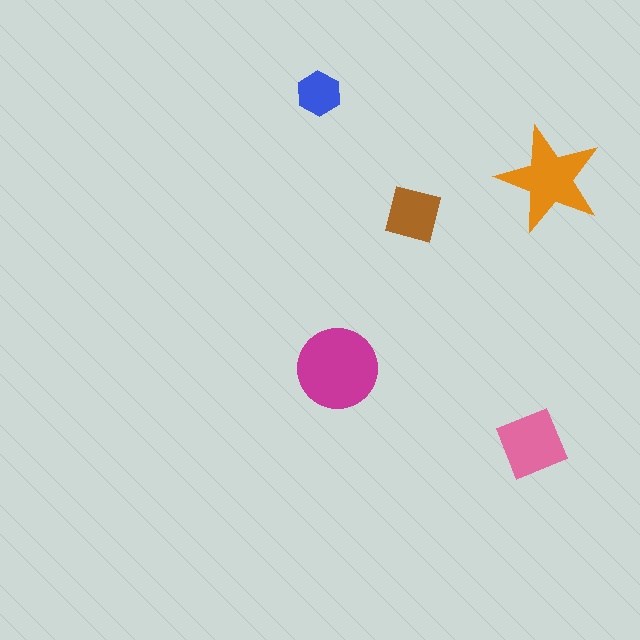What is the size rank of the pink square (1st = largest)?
3rd.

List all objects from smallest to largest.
The blue hexagon, the brown square, the pink square, the orange star, the magenta circle.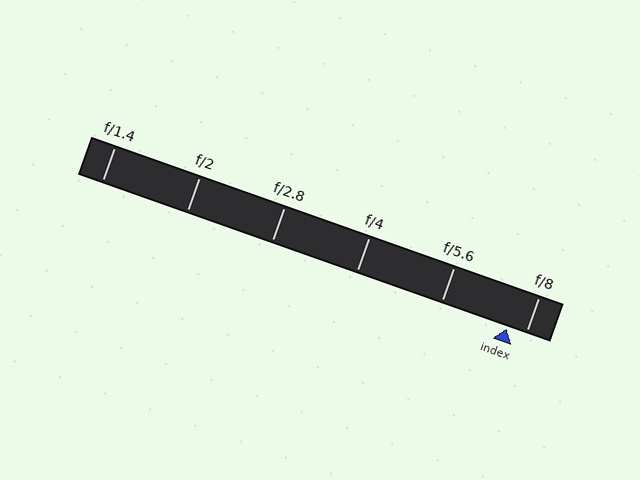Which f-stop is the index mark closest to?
The index mark is closest to f/8.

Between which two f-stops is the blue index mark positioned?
The index mark is between f/5.6 and f/8.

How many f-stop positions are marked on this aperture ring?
There are 6 f-stop positions marked.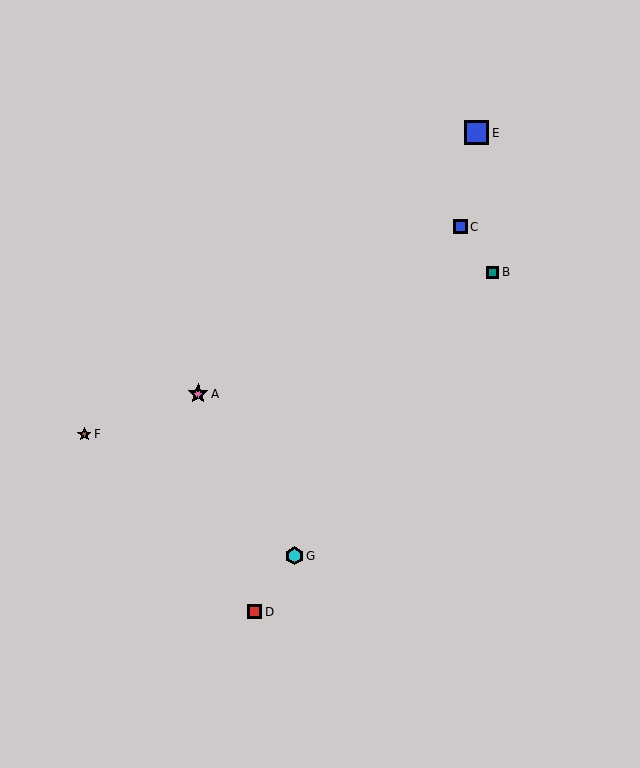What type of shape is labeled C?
Shape C is a blue square.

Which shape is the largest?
The blue square (labeled E) is the largest.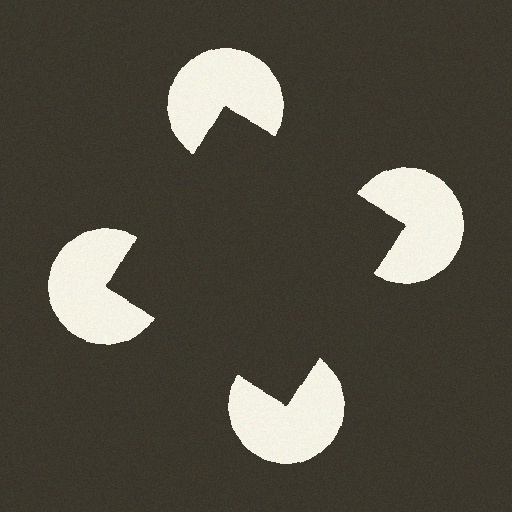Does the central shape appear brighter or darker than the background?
It typically appears slightly darker than the background, even though no actual brightness change is drawn.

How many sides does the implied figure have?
4 sides.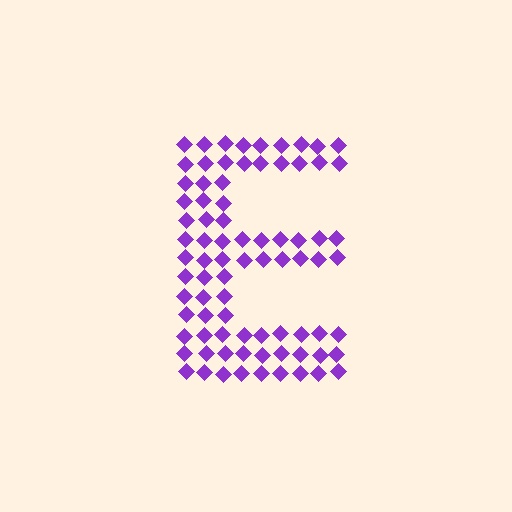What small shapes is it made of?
It is made of small diamonds.